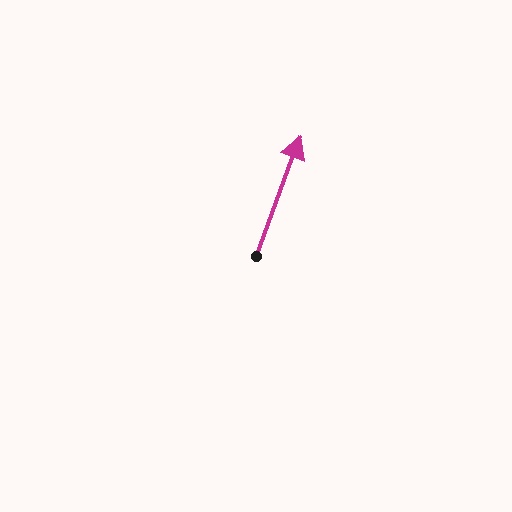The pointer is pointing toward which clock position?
Roughly 1 o'clock.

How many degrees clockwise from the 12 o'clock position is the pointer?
Approximately 20 degrees.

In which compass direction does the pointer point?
North.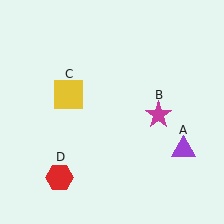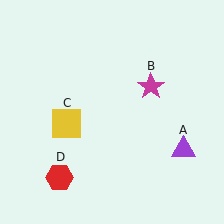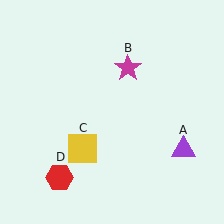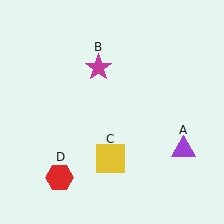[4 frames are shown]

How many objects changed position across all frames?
2 objects changed position: magenta star (object B), yellow square (object C).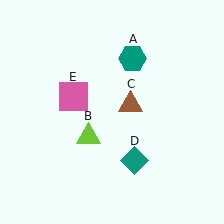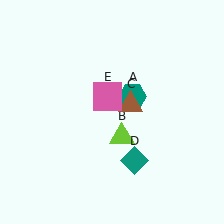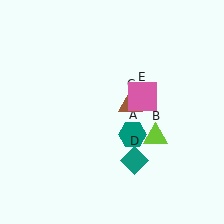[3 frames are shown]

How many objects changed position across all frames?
3 objects changed position: teal hexagon (object A), lime triangle (object B), pink square (object E).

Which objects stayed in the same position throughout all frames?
Brown triangle (object C) and teal diamond (object D) remained stationary.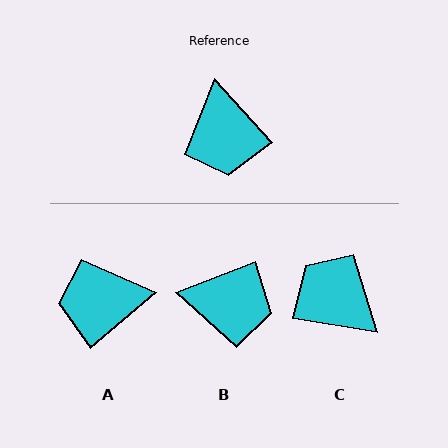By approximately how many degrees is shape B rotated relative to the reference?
Approximately 70 degrees counter-clockwise.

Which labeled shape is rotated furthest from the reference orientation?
C, about 141 degrees away.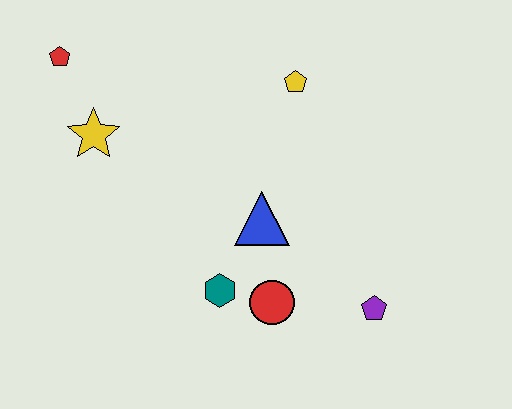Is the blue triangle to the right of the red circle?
No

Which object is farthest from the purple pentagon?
The red pentagon is farthest from the purple pentagon.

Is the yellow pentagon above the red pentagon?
No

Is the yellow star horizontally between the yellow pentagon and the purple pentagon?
No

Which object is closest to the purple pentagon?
The red circle is closest to the purple pentagon.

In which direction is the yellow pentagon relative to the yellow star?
The yellow pentagon is to the right of the yellow star.